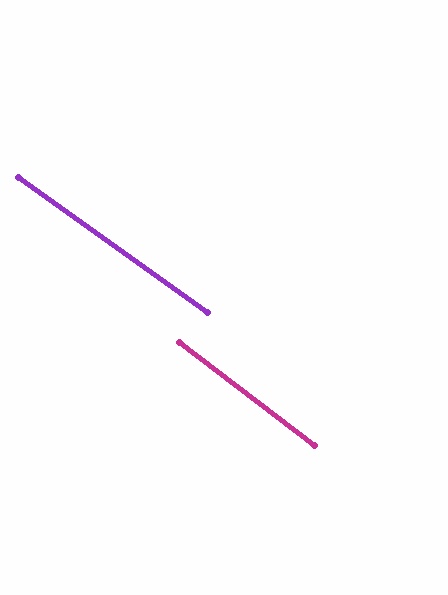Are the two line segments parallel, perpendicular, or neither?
Parallel — their directions differ by only 1.7°.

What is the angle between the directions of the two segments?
Approximately 2 degrees.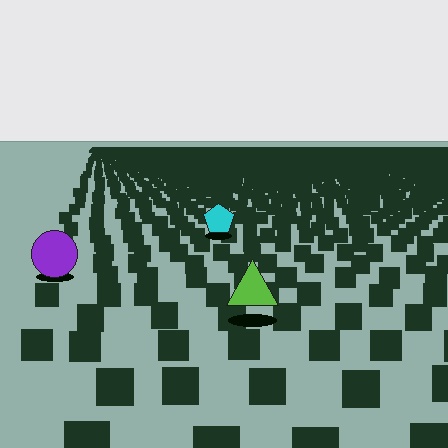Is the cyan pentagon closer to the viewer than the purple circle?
No. The purple circle is closer — you can tell from the texture gradient: the ground texture is coarser near it.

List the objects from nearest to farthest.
From nearest to farthest: the lime triangle, the purple circle, the cyan pentagon.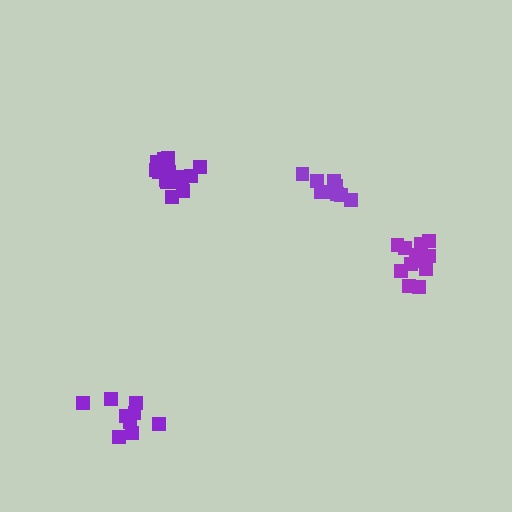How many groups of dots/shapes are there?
There are 4 groups.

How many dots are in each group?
Group 1: 9 dots, Group 2: 15 dots, Group 3: 9 dots, Group 4: 13 dots (46 total).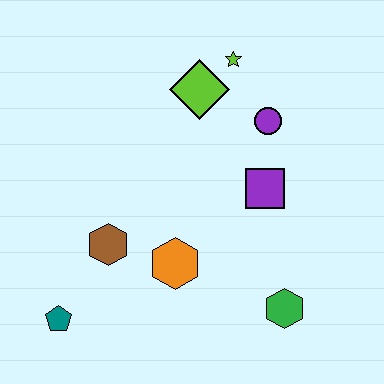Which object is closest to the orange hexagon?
The brown hexagon is closest to the orange hexagon.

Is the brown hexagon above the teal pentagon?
Yes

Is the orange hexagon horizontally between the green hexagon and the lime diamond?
No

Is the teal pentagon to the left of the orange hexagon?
Yes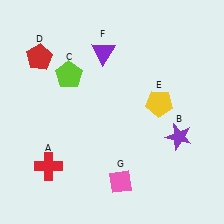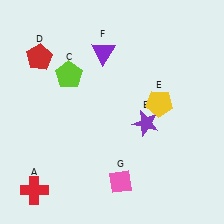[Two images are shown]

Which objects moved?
The objects that moved are: the red cross (A), the purple star (B).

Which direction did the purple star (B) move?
The purple star (B) moved left.